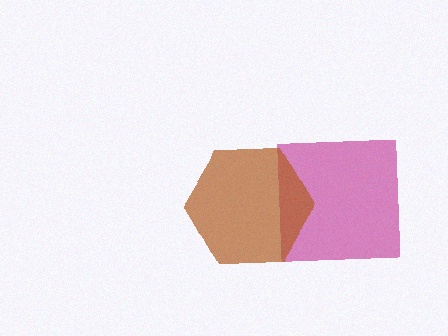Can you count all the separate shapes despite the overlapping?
Yes, there are 2 separate shapes.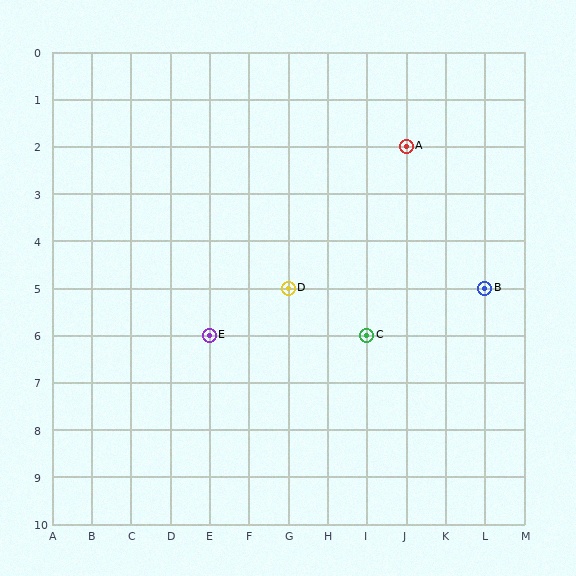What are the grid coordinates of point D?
Point D is at grid coordinates (G, 5).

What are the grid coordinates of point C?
Point C is at grid coordinates (I, 6).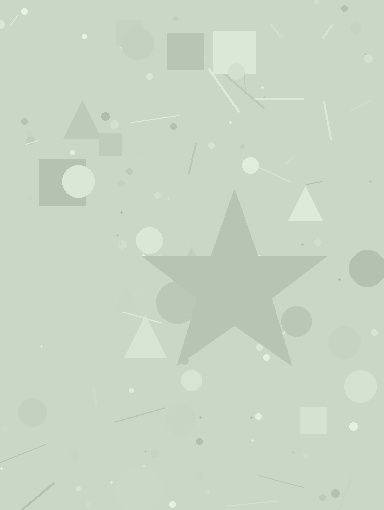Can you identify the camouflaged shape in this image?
The camouflaged shape is a star.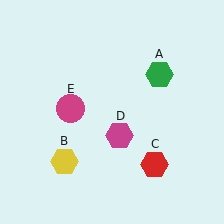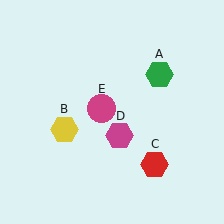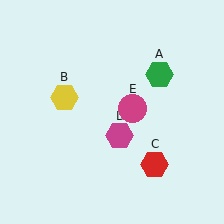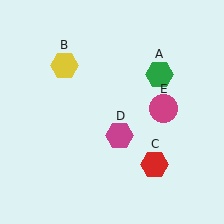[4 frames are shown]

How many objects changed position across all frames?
2 objects changed position: yellow hexagon (object B), magenta circle (object E).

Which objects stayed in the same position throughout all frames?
Green hexagon (object A) and red hexagon (object C) and magenta hexagon (object D) remained stationary.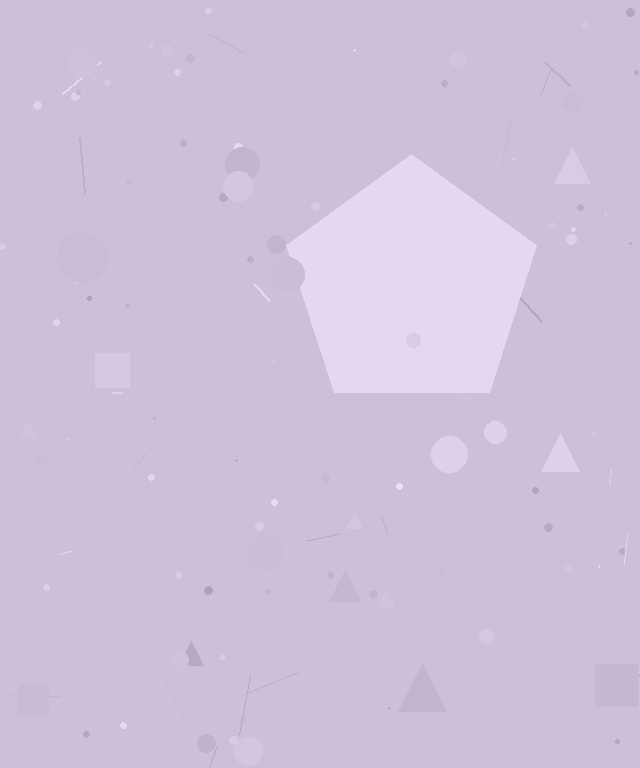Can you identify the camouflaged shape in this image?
The camouflaged shape is a pentagon.